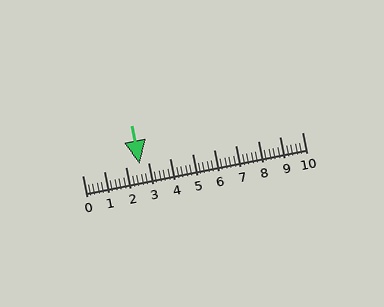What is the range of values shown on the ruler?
The ruler shows values from 0 to 10.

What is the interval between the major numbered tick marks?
The major tick marks are spaced 1 units apart.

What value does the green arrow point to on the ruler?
The green arrow points to approximately 2.6.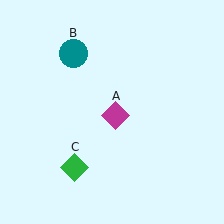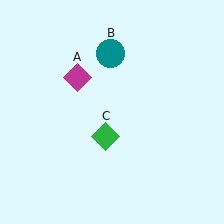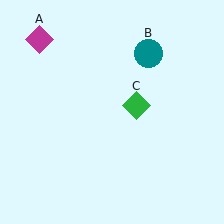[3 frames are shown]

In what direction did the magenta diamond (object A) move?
The magenta diamond (object A) moved up and to the left.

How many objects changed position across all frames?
3 objects changed position: magenta diamond (object A), teal circle (object B), green diamond (object C).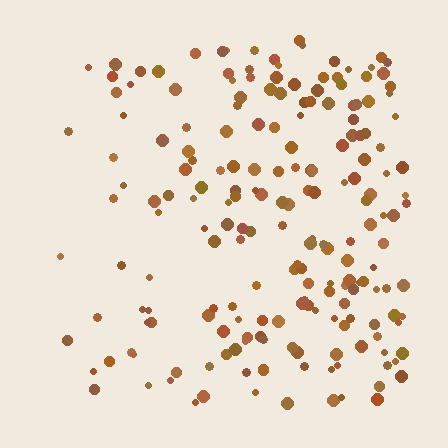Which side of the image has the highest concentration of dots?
The right.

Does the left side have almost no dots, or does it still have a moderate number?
Still a moderate number, just noticeably fewer than the right.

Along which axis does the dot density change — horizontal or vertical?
Horizontal.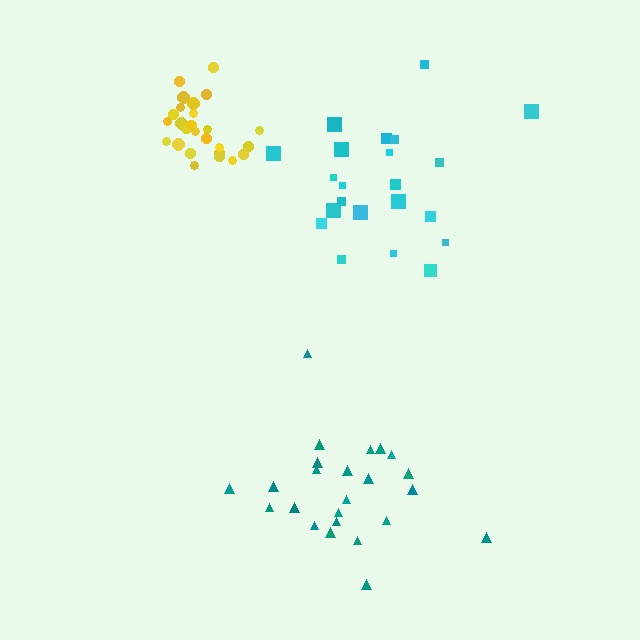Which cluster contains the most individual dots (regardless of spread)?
Yellow (27).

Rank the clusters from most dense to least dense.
yellow, teal, cyan.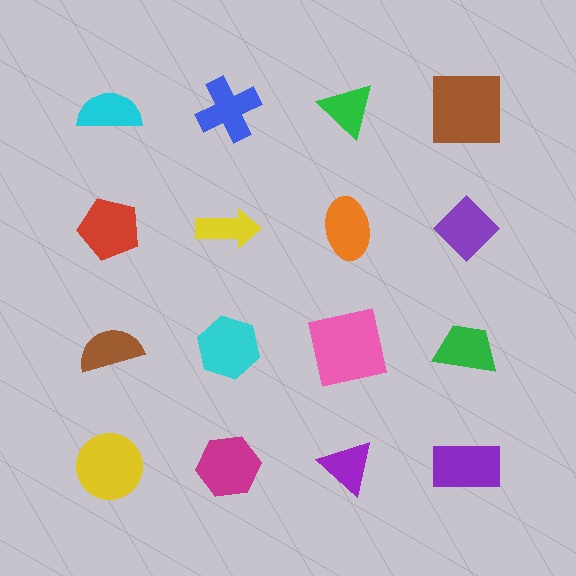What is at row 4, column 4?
A purple rectangle.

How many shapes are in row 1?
4 shapes.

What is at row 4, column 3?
A purple triangle.